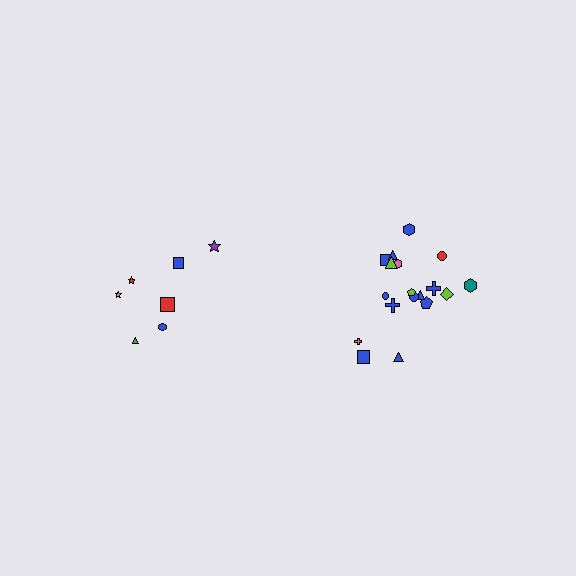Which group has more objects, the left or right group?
The right group.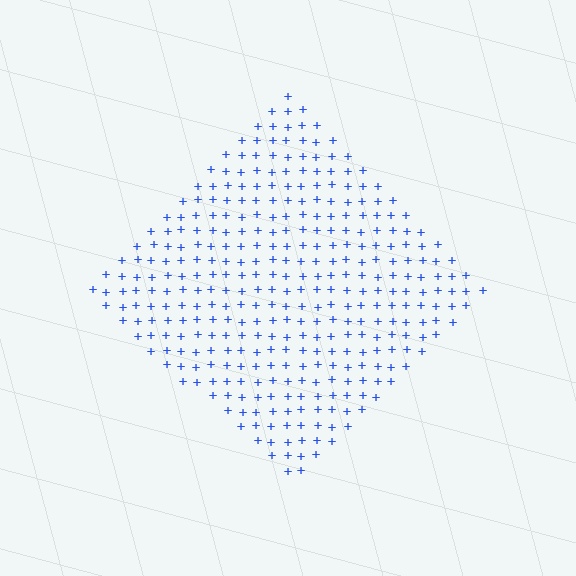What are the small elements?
The small elements are plus signs.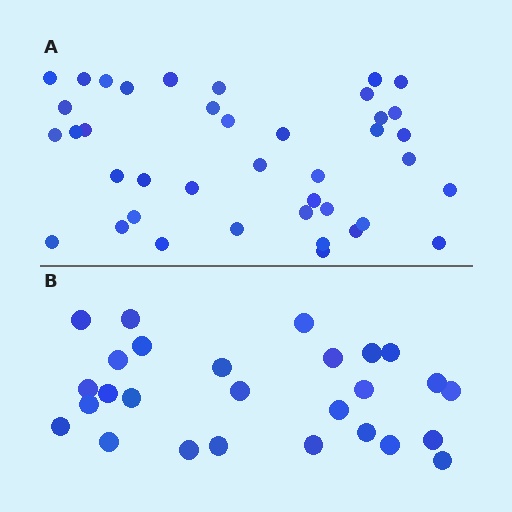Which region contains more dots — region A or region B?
Region A (the top region) has more dots.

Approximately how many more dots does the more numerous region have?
Region A has approximately 15 more dots than region B.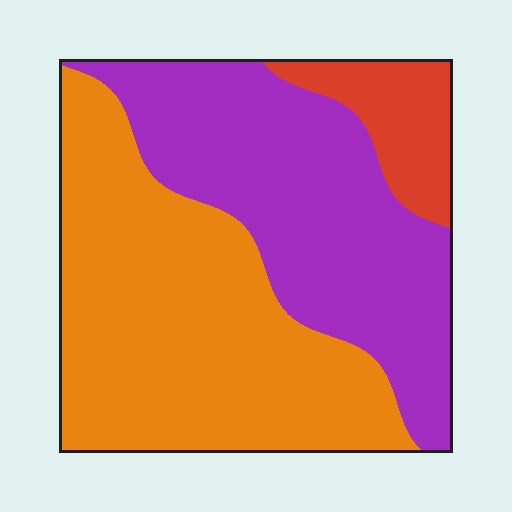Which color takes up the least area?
Red, at roughly 10%.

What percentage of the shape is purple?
Purple covers roughly 40% of the shape.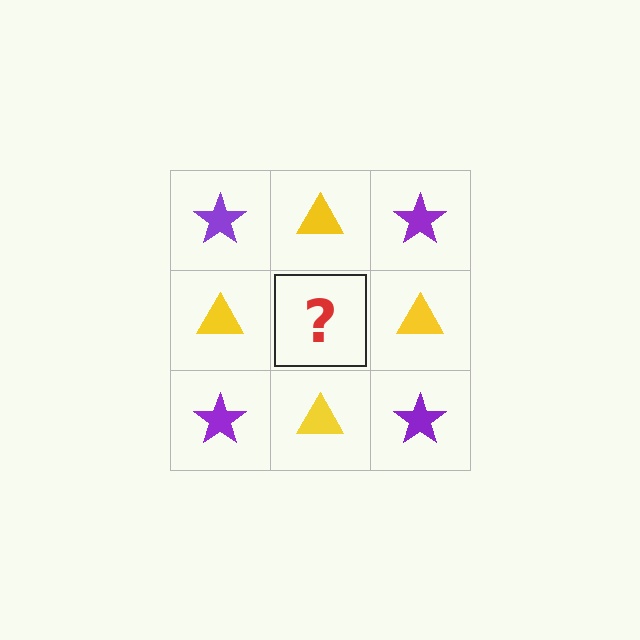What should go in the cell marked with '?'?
The missing cell should contain a purple star.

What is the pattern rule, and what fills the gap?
The rule is that it alternates purple star and yellow triangle in a checkerboard pattern. The gap should be filled with a purple star.